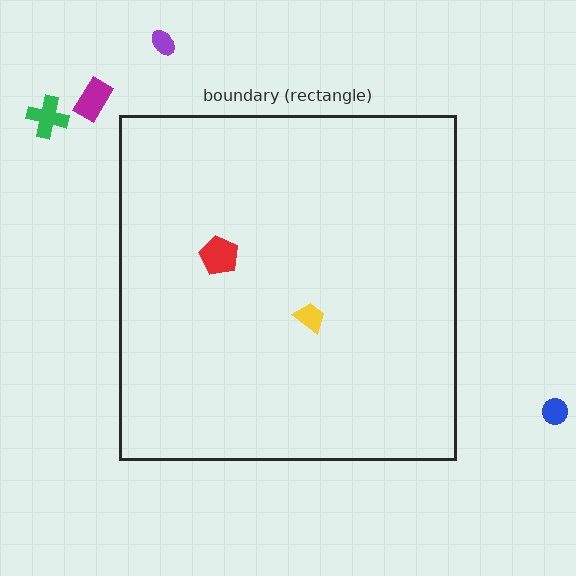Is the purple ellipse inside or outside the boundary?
Outside.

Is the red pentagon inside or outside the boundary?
Inside.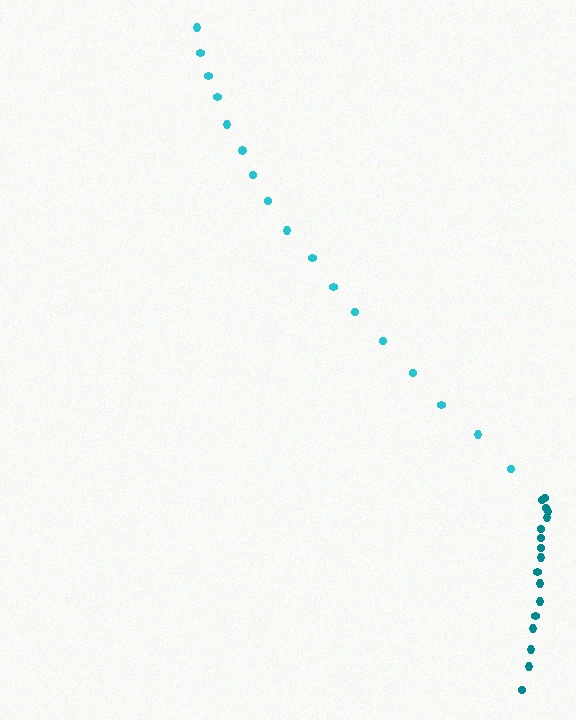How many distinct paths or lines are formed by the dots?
There are 2 distinct paths.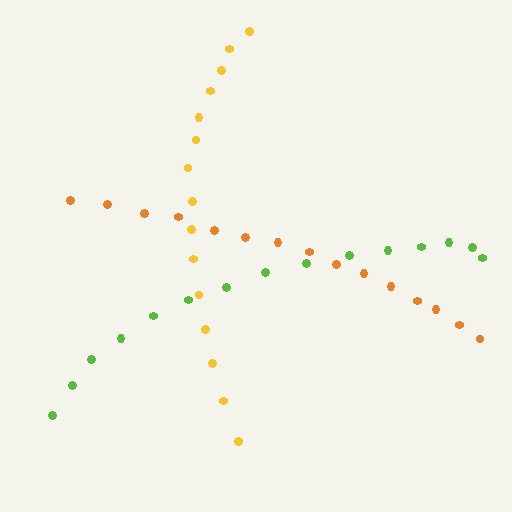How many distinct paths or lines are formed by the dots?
There are 3 distinct paths.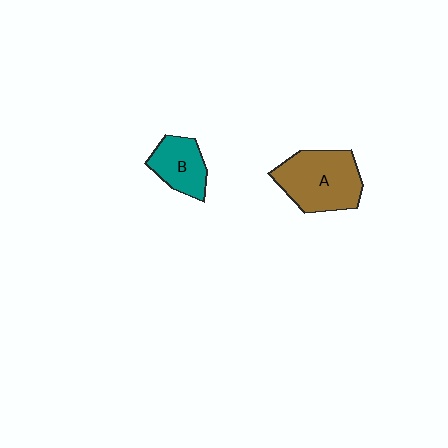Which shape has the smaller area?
Shape B (teal).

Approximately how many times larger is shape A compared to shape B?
Approximately 1.7 times.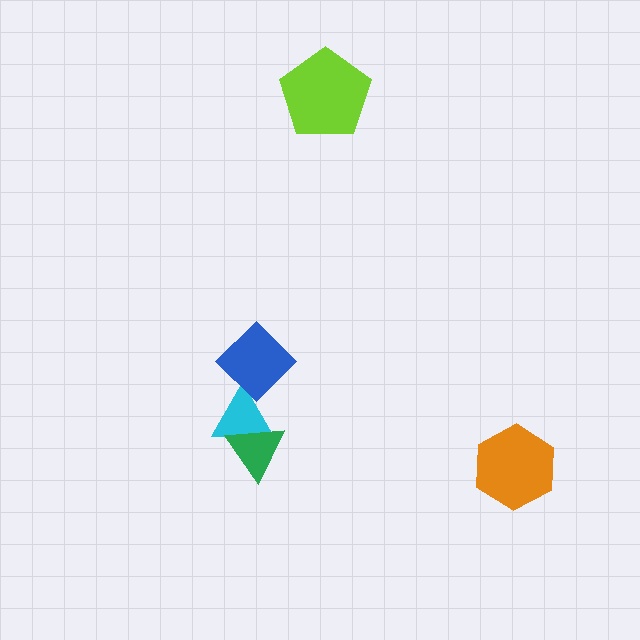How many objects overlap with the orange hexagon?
0 objects overlap with the orange hexagon.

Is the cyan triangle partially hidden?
Yes, it is partially covered by another shape.